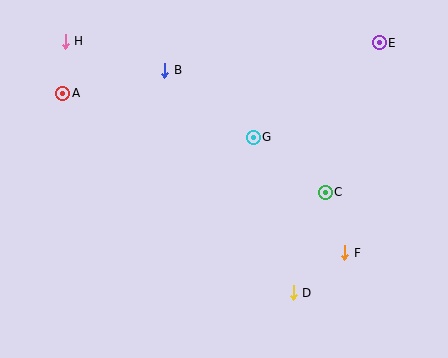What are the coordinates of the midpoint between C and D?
The midpoint between C and D is at (309, 243).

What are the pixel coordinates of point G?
Point G is at (253, 137).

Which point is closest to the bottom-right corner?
Point F is closest to the bottom-right corner.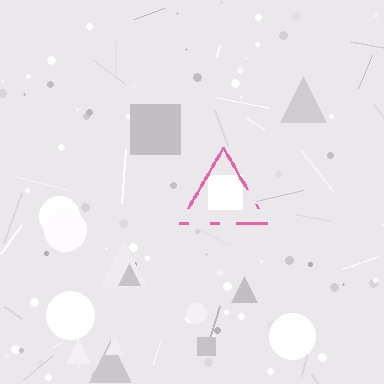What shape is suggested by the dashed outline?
The dashed outline suggests a triangle.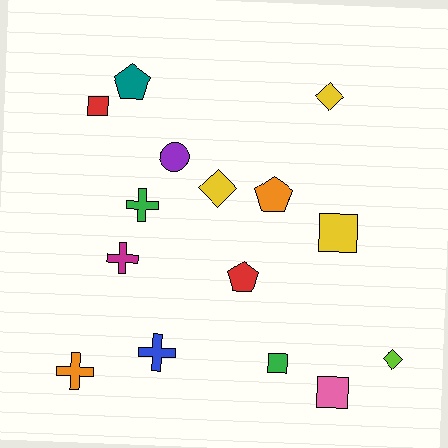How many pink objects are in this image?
There is 1 pink object.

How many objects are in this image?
There are 15 objects.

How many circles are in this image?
There is 1 circle.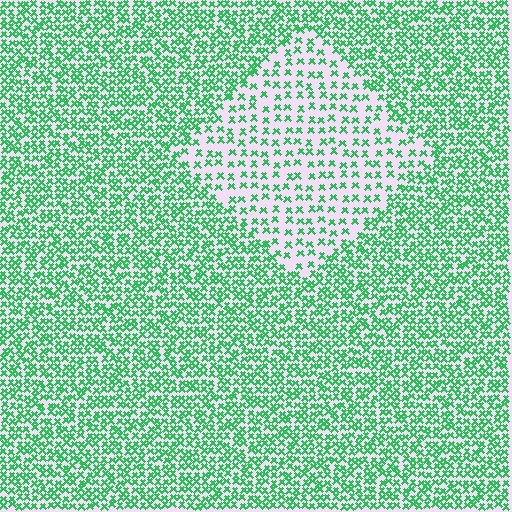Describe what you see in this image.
The image contains small green elements arranged at two different densities. A diamond-shaped region is visible where the elements are less densely packed than the surrounding area.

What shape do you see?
I see a diamond.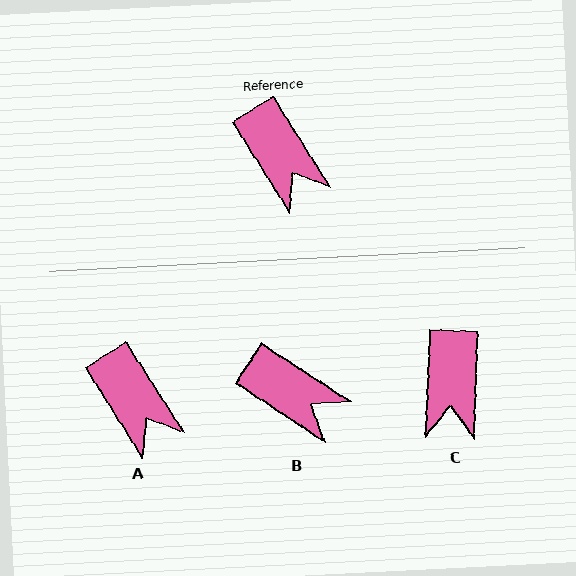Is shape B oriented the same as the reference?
No, it is off by about 24 degrees.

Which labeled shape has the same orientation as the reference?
A.